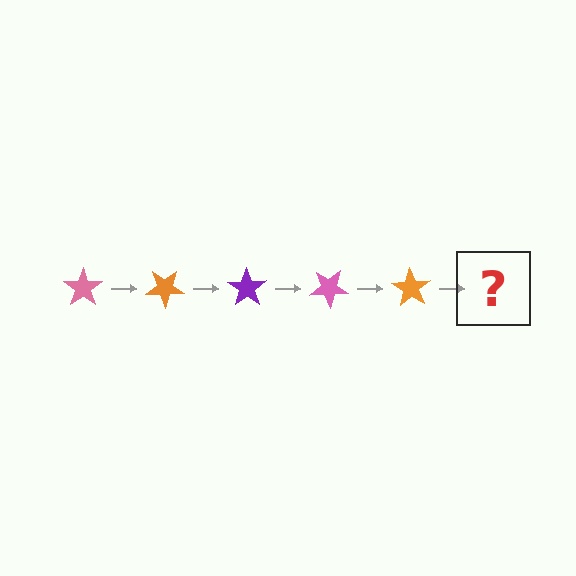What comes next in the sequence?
The next element should be a purple star, rotated 175 degrees from the start.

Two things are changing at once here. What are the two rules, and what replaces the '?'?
The two rules are that it rotates 35 degrees each step and the color cycles through pink, orange, and purple. The '?' should be a purple star, rotated 175 degrees from the start.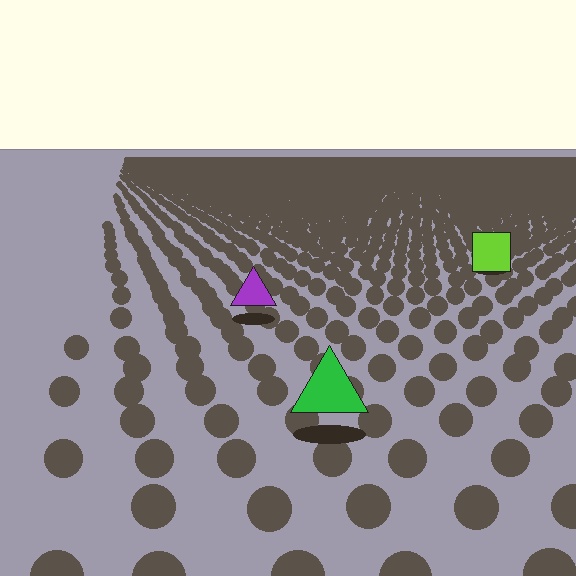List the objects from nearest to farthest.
From nearest to farthest: the green triangle, the purple triangle, the lime square.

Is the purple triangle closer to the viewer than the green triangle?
No. The green triangle is closer — you can tell from the texture gradient: the ground texture is coarser near it.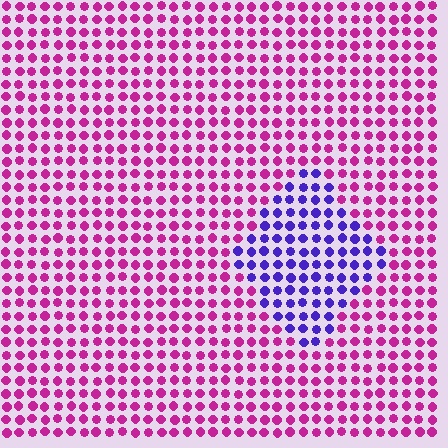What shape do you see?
I see a diamond.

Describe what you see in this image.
The image is filled with small magenta elements in a uniform arrangement. A diamond-shaped region is visible where the elements are tinted to a slightly different hue, forming a subtle color boundary.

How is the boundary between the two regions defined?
The boundary is defined purely by a slight shift in hue (about 63 degrees). Spacing, size, and orientation are identical on both sides.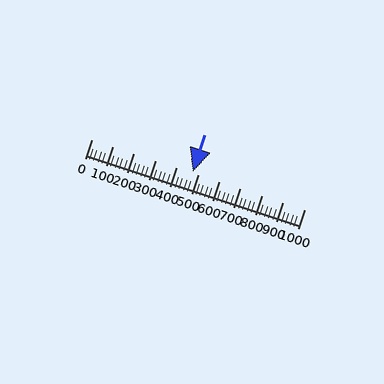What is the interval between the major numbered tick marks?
The major tick marks are spaced 100 units apart.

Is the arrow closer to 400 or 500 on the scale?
The arrow is closer to 500.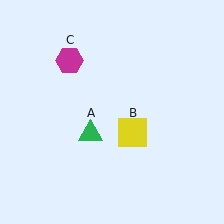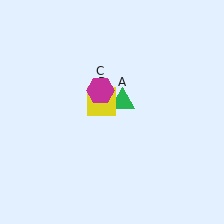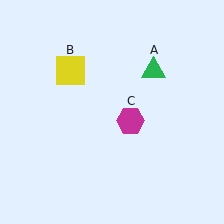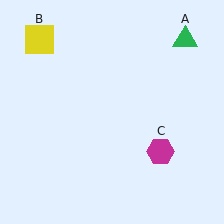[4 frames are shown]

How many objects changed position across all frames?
3 objects changed position: green triangle (object A), yellow square (object B), magenta hexagon (object C).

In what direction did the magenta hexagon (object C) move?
The magenta hexagon (object C) moved down and to the right.